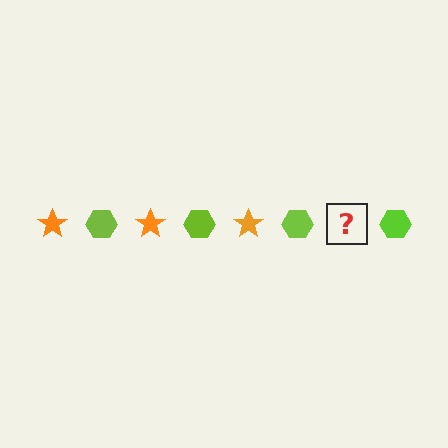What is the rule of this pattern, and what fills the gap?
The rule is that the pattern alternates between orange star and lime hexagon. The gap should be filled with an orange star.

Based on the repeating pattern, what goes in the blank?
The blank should be an orange star.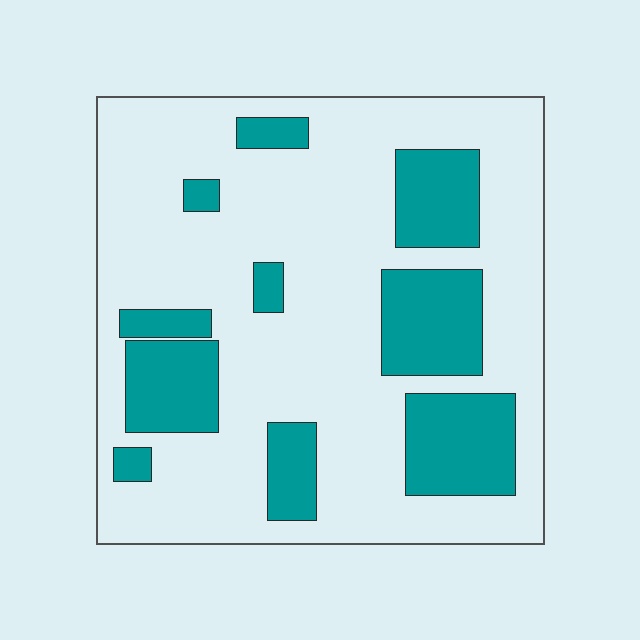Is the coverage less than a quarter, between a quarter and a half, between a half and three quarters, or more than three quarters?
Between a quarter and a half.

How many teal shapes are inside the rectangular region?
10.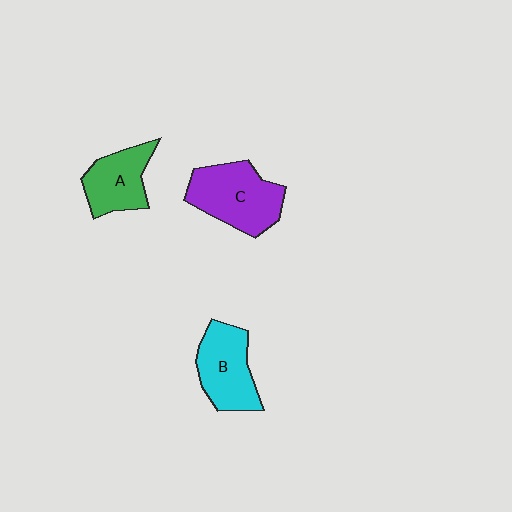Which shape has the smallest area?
Shape A (green).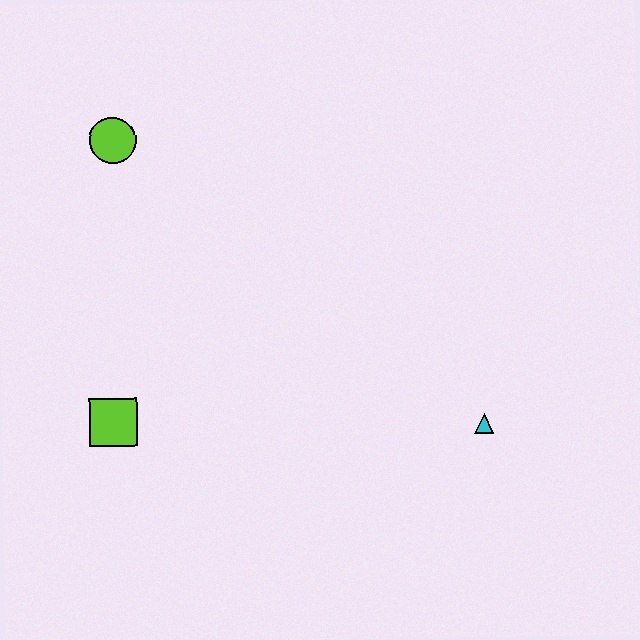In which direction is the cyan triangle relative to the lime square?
The cyan triangle is to the right of the lime square.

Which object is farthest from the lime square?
The cyan triangle is farthest from the lime square.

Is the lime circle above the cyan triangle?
Yes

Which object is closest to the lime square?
The lime circle is closest to the lime square.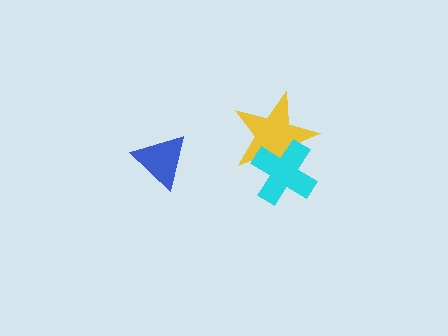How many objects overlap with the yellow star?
1 object overlaps with the yellow star.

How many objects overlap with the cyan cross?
1 object overlaps with the cyan cross.